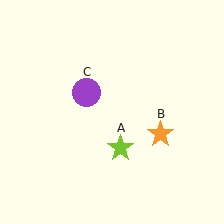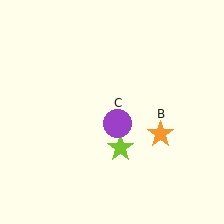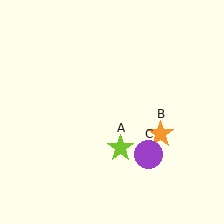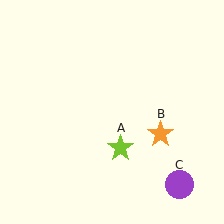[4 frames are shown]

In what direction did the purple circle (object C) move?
The purple circle (object C) moved down and to the right.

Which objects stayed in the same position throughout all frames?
Lime star (object A) and orange star (object B) remained stationary.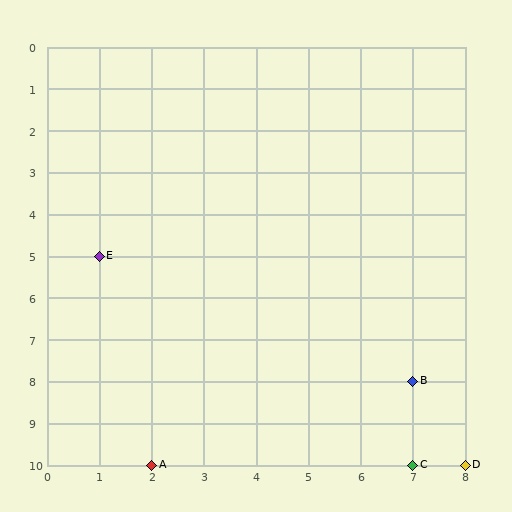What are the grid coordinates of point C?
Point C is at grid coordinates (7, 10).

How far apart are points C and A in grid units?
Points C and A are 5 columns apart.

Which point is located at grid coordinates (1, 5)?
Point E is at (1, 5).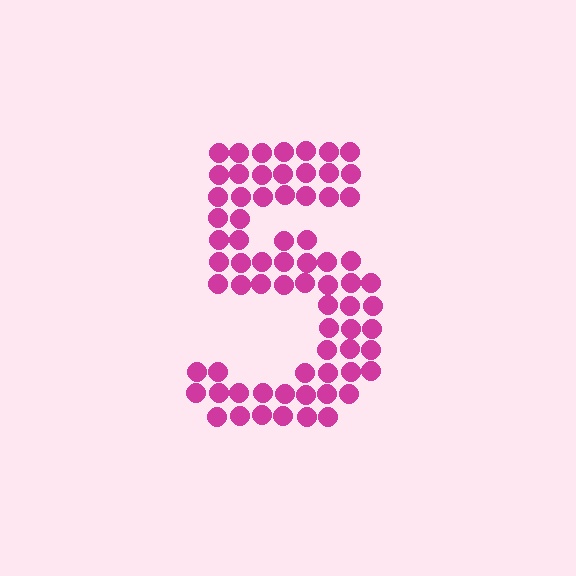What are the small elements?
The small elements are circles.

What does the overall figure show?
The overall figure shows the digit 5.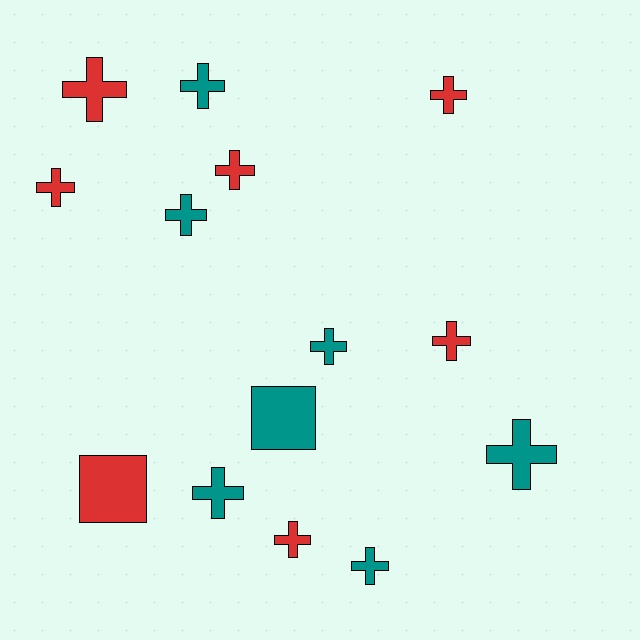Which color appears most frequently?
Red, with 7 objects.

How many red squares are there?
There is 1 red square.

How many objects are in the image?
There are 14 objects.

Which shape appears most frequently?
Cross, with 12 objects.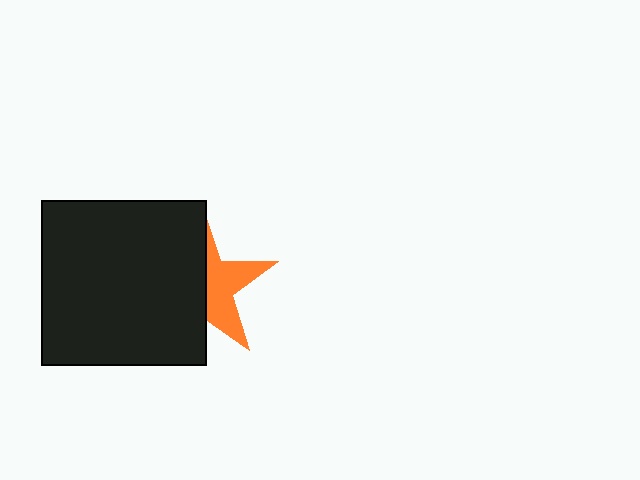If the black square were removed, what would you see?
You would see the complete orange star.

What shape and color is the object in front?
The object in front is a black square.